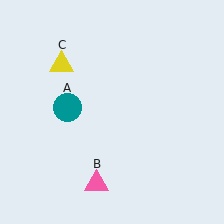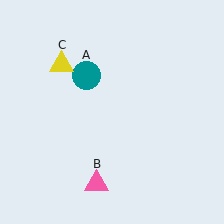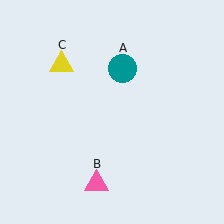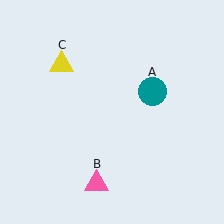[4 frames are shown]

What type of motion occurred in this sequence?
The teal circle (object A) rotated clockwise around the center of the scene.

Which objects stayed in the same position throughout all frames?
Pink triangle (object B) and yellow triangle (object C) remained stationary.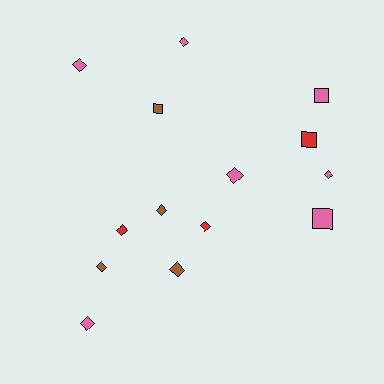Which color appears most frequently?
Pink, with 7 objects.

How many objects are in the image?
There are 14 objects.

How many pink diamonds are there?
There are 5 pink diamonds.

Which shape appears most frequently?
Diamond, with 10 objects.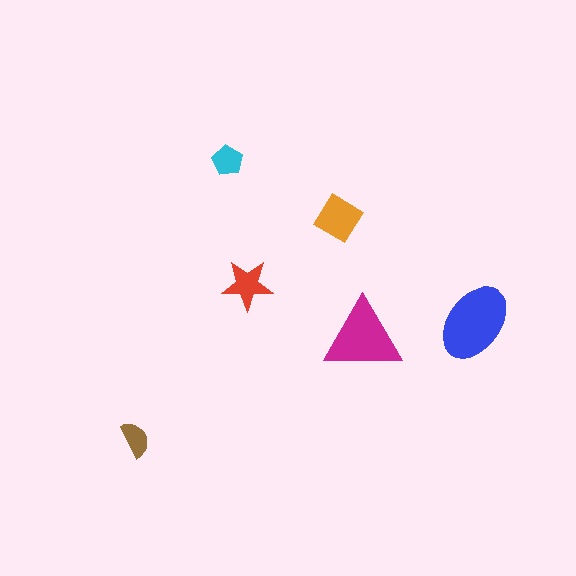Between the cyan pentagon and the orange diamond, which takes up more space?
The orange diamond.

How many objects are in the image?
There are 6 objects in the image.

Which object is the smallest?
The brown semicircle.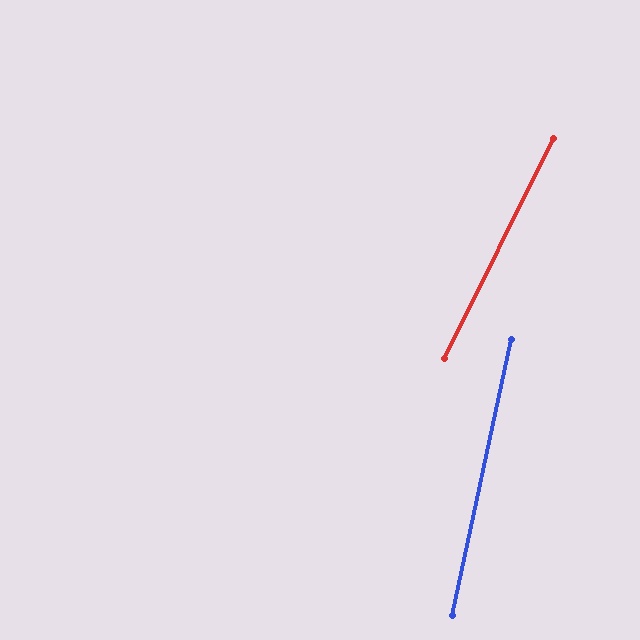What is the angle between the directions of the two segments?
Approximately 14 degrees.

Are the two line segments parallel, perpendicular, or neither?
Neither parallel nor perpendicular — they differ by about 14°.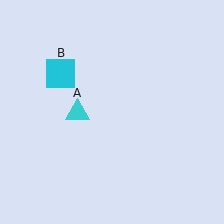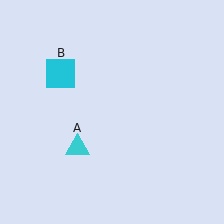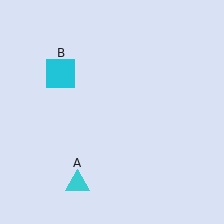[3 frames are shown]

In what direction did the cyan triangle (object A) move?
The cyan triangle (object A) moved down.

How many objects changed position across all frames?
1 object changed position: cyan triangle (object A).